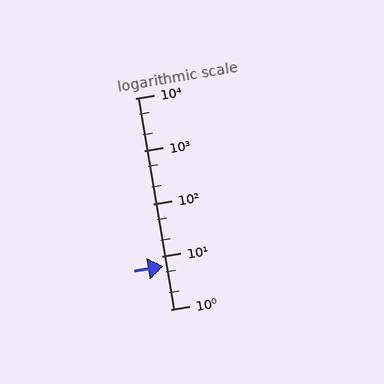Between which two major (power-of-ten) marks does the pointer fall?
The pointer is between 1 and 10.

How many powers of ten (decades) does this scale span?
The scale spans 4 decades, from 1 to 10000.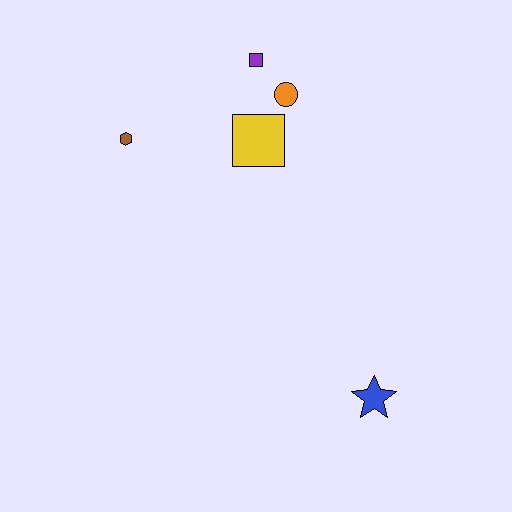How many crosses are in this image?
There are no crosses.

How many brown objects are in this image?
There is 1 brown object.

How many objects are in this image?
There are 5 objects.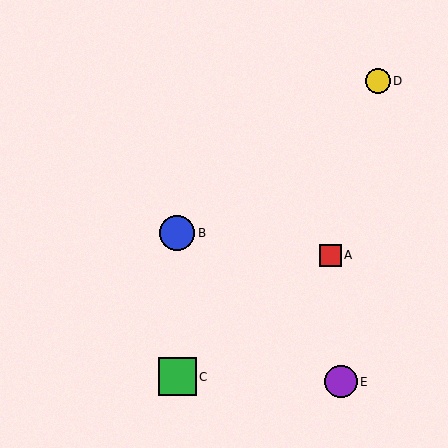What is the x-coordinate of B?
Object B is at x≈177.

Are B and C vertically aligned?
Yes, both are at x≈177.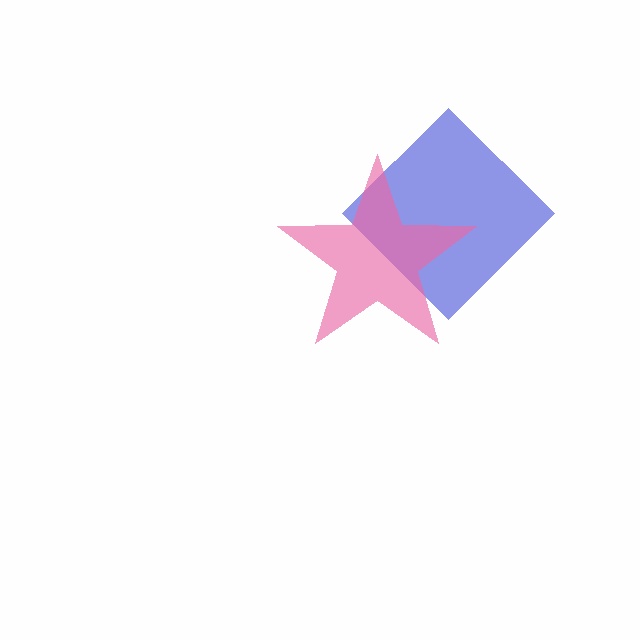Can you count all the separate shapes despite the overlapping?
Yes, there are 2 separate shapes.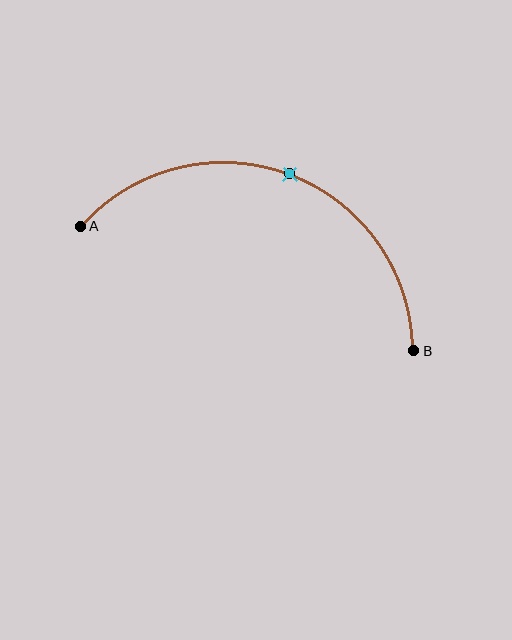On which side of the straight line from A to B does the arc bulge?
The arc bulges above the straight line connecting A and B.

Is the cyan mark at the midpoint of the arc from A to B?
Yes. The cyan mark lies on the arc at equal arc-length from both A and B — it is the arc midpoint.